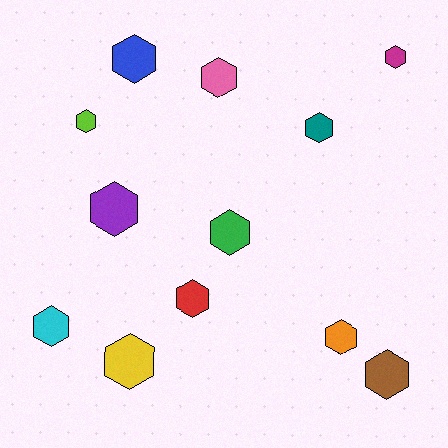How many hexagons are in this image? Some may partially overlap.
There are 12 hexagons.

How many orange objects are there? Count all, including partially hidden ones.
There is 1 orange object.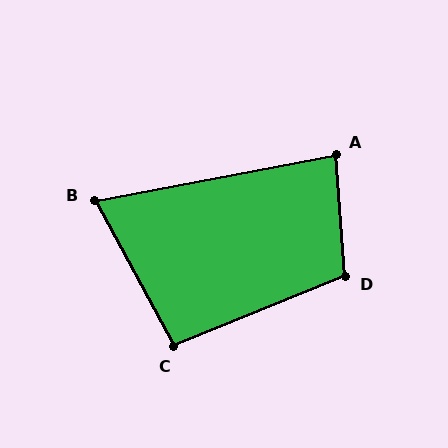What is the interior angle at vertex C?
Approximately 96 degrees (obtuse).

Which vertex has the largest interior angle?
D, at approximately 108 degrees.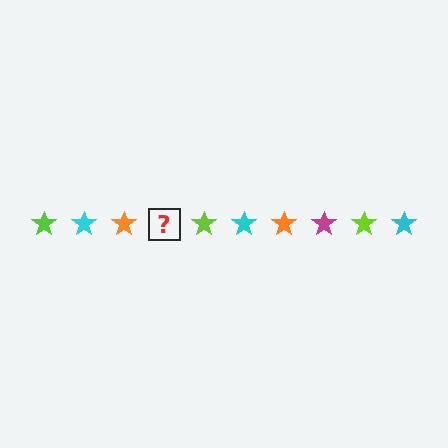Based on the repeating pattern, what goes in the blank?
The blank should be a magenta star.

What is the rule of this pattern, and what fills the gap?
The rule is that the pattern cycles through lime, cyan, orange, magenta stars. The gap should be filled with a magenta star.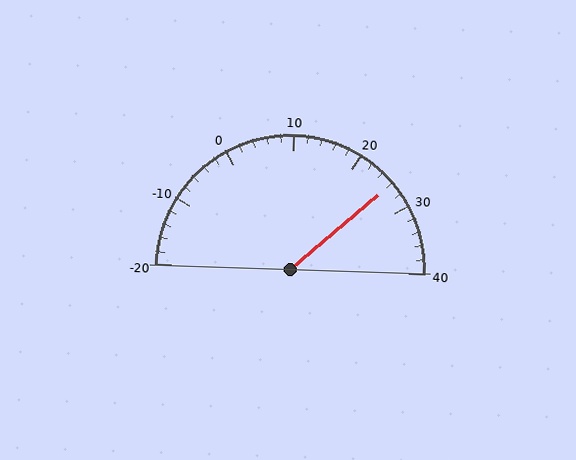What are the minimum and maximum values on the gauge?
The gauge ranges from -20 to 40.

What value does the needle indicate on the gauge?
The needle indicates approximately 26.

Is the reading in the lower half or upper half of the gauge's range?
The reading is in the upper half of the range (-20 to 40).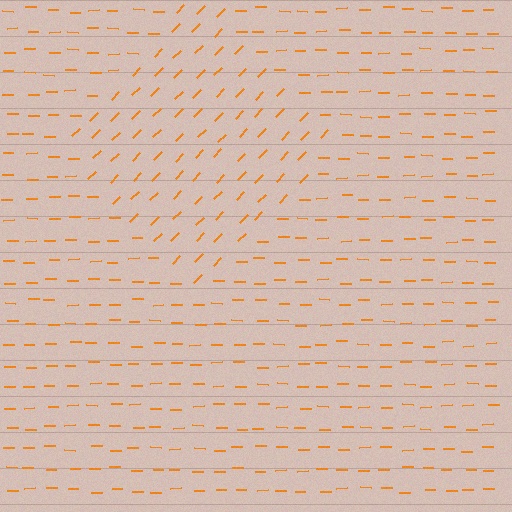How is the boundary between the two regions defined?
The boundary is defined purely by a change in line orientation (approximately 45 degrees difference). All lines are the same color and thickness.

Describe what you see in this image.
The image is filled with small orange line segments. A diamond region in the image has lines oriented differently from the surrounding lines, creating a visible texture boundary.